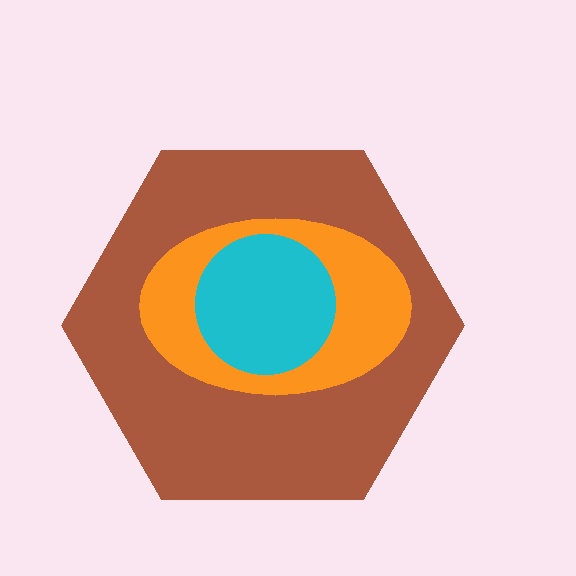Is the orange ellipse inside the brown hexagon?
Yes.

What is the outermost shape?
The brown hexagon.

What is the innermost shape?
The cyan circle.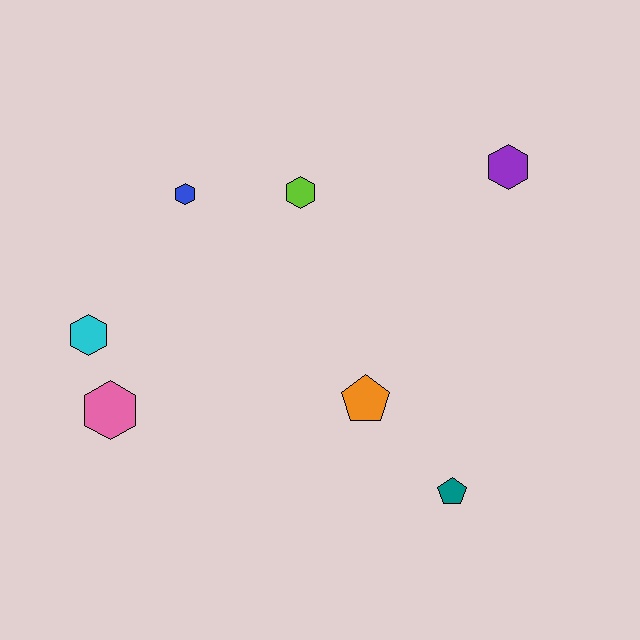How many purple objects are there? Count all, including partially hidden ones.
There is 1 purple object.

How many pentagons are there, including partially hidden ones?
There are 2 pentagons.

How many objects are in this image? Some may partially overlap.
There are 7 objects.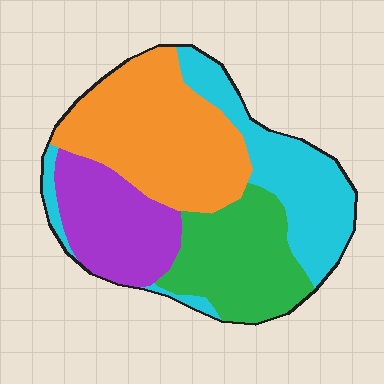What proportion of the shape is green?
Green covers roughly 20% of the shape.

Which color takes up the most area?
Orange, at roughly 35%.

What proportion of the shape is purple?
Purple covers around 20% of the shape.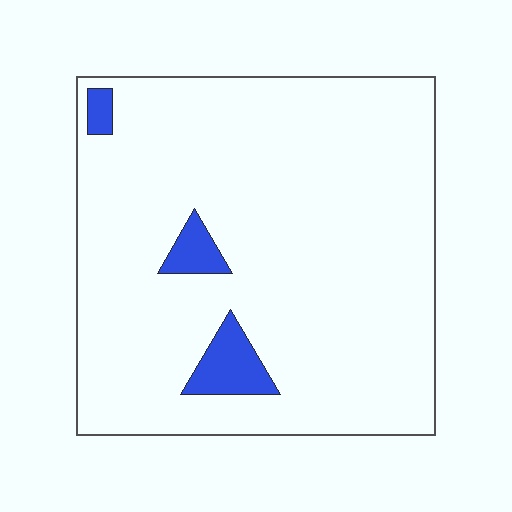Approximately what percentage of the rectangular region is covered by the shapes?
Approximately 5%.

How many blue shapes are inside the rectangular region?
3.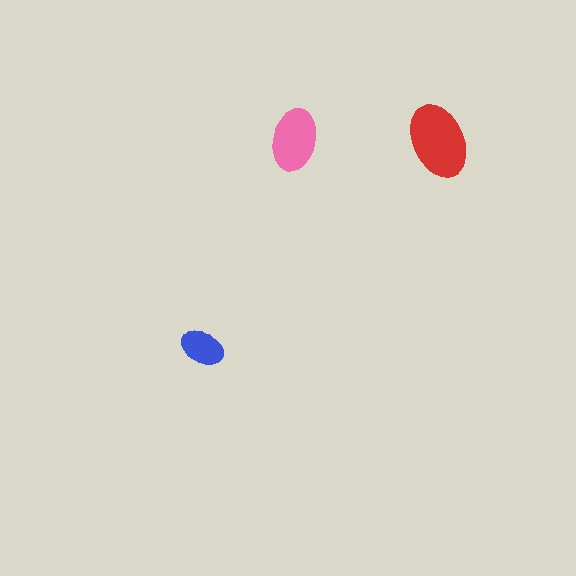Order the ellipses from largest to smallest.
the red one, the pink one, the blue one.